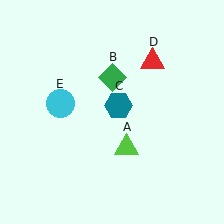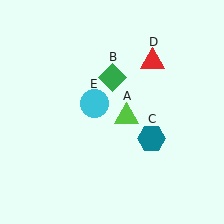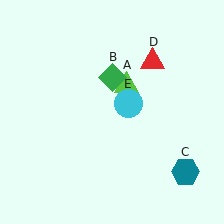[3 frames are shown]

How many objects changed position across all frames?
3 objects changed position: lime triangle (object A), teal hexagon (object C), cyan circle (object E).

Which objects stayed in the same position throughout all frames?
Green diamond (object B) and red triangle (object D) remained stationary.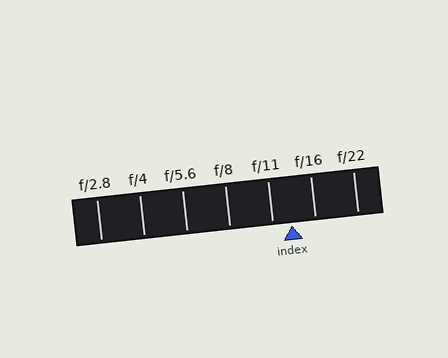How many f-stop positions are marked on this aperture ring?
There are 7 f-stop positions marked.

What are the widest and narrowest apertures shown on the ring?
The widest aperture shown is f/2.8 and the narrowest is f/22.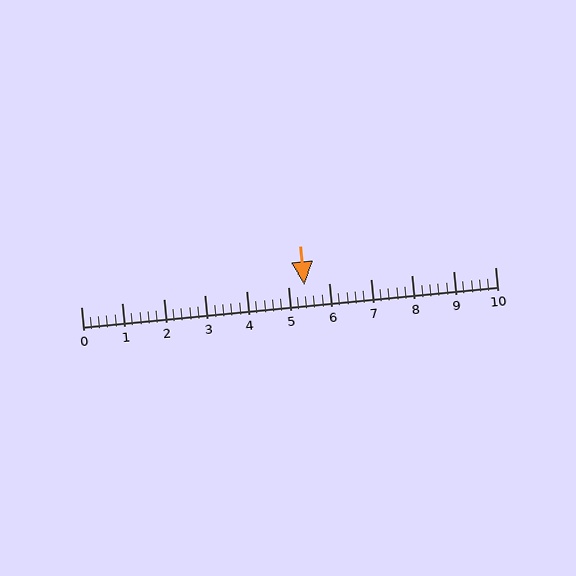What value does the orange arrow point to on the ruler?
The orange arrow points to approximately 5.4.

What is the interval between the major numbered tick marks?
The major tick marks are spaced 1 units apart.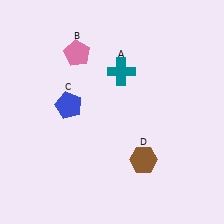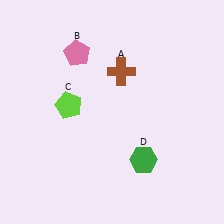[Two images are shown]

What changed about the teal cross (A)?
In Image 1, A is teal. In Image 2, it changed to brown.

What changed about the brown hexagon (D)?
In Image 1, D is brown. In Image 2, it changed to green.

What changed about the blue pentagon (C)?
In Image 1, C is blue. In Image 2, it changed to lime.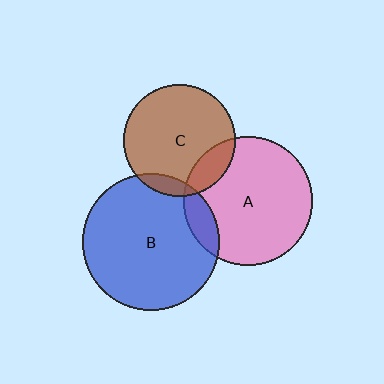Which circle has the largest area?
Circle B (blue).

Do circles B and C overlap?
Yes.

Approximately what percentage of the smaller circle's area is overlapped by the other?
Approximately 10%.